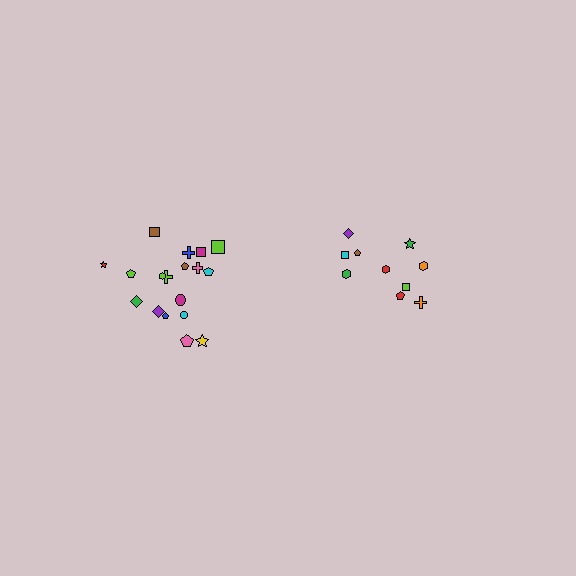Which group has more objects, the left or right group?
The left group.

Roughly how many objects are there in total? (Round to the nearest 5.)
Roughly 30 objects in total.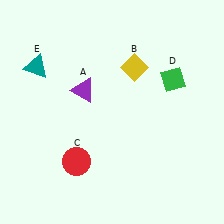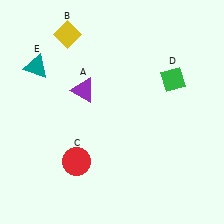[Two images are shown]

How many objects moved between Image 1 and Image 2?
1 object moved between the two images.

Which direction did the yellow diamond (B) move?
The yellow diamond (B) moved left.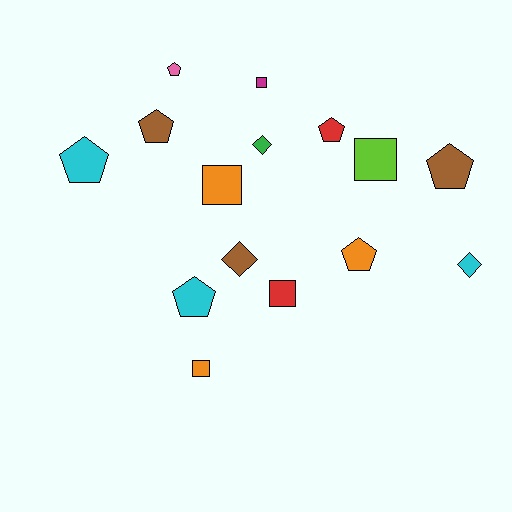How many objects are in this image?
There are 15 objects.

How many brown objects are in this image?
There are 3 brown objects.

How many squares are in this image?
There are 5 squares.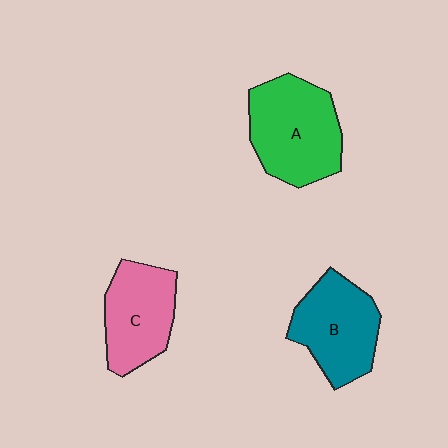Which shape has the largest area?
Shape A (green).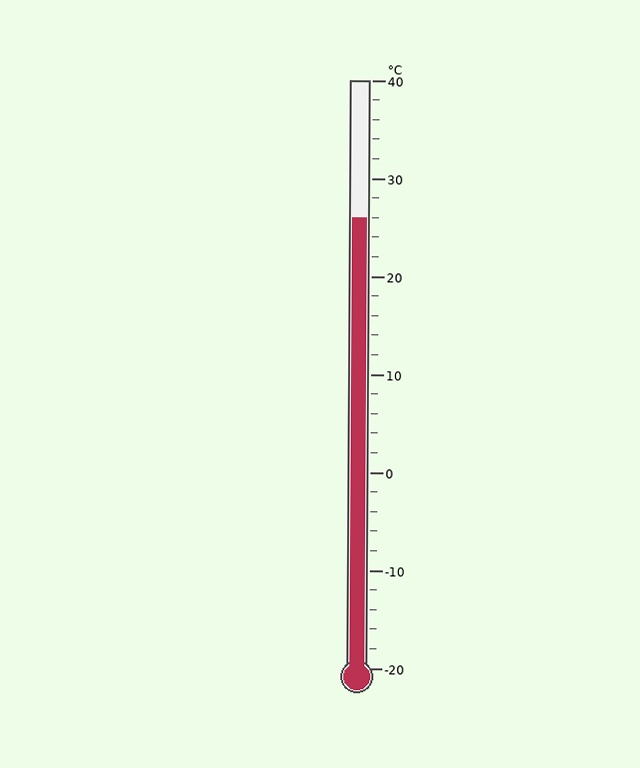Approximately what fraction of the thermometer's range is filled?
The thermometer is filled to approximately 75% of its range.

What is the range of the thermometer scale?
The thermometer scale ranges from -20°C to 40°C.